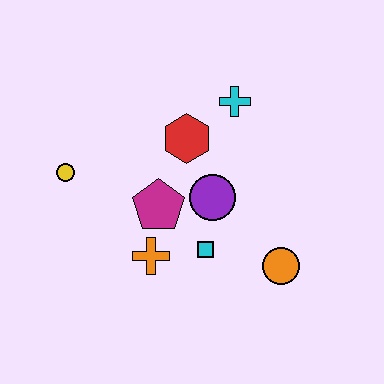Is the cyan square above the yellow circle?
No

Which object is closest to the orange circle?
The cyan square is closest to the orange circle.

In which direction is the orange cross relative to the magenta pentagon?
The orange cross is below the magenta pentagon.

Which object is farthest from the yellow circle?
The orange circle is farthest from the yellow circle.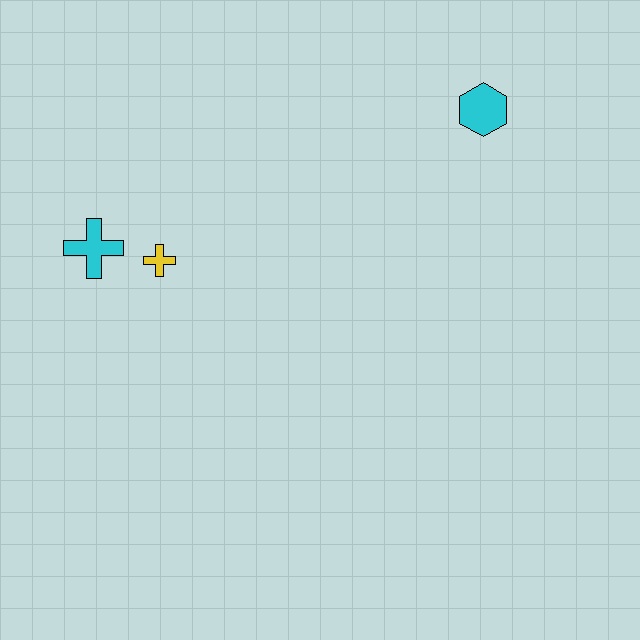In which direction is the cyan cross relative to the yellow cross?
The cyan cross is to the left of the yellow cross.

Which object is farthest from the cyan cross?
The cyan hexagon is farthest from the cyan cross.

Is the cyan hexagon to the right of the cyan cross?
Yes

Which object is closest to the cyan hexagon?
The yellow cross is closest to the cyan hexagon.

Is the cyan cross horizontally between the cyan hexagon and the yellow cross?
No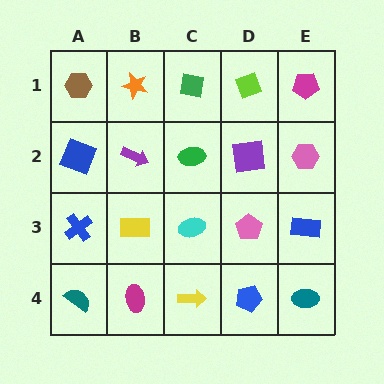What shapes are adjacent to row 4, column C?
A cyan ellipse (row 3, column C), a magenta ellipse (row 4, column B), a blue pentagon (row 4, column D).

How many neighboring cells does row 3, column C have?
4.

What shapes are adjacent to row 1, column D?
A purple square (row 2, column D), a green square (row 1, column C), a magenta pentagon (row 1, column E).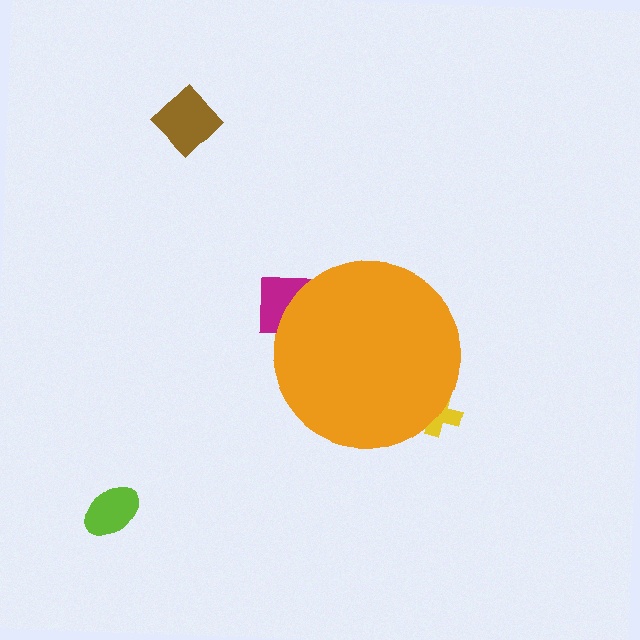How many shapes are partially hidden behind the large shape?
2 shapes are partially hidden.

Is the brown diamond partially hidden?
No, the brown diamond is fully visible.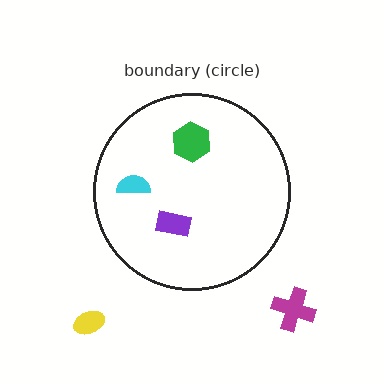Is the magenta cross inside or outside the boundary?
Outside.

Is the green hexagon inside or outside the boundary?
Inside.